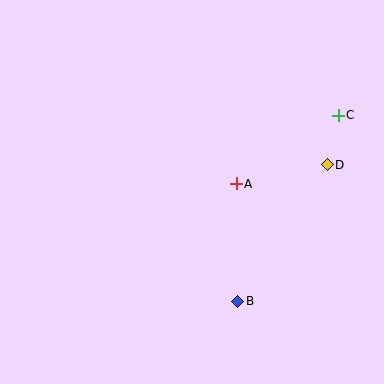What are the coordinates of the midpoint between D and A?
The midpoint between D and A is at (282, 174).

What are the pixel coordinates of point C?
Point C is at (338, 115).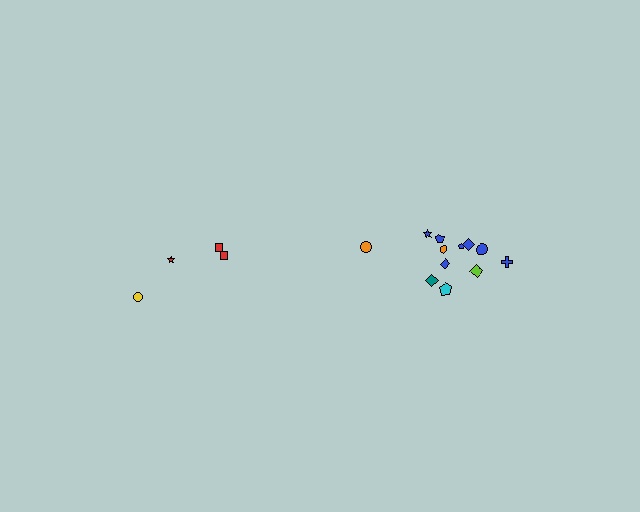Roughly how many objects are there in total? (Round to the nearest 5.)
Roughly 15 objects in total.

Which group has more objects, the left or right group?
The right group.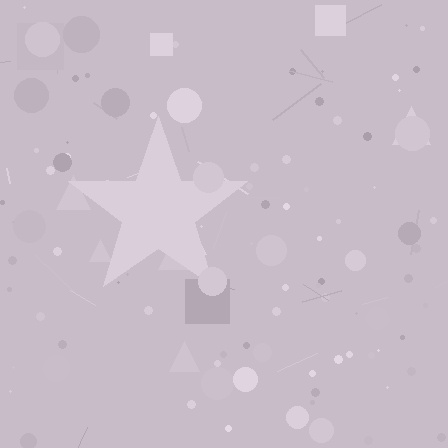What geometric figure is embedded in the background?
A star is embedded in the background.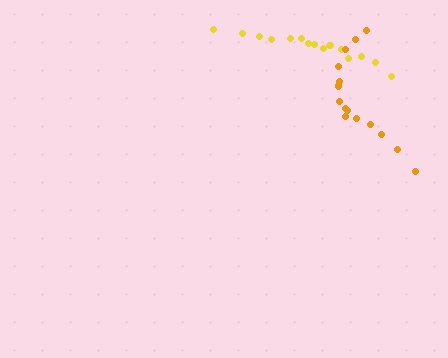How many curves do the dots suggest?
There are 2 distinct paths.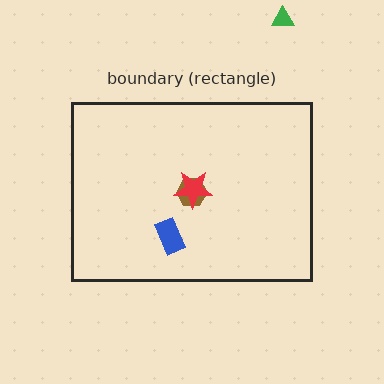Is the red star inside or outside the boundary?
Inside.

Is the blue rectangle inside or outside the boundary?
Inside.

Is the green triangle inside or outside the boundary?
Outside.